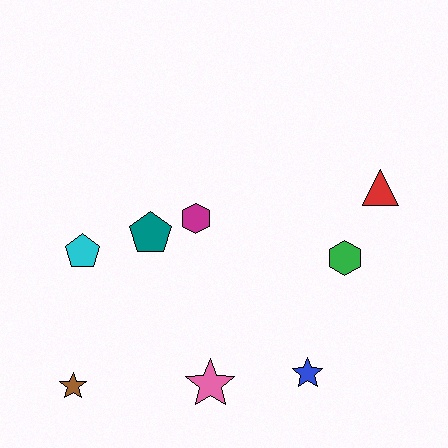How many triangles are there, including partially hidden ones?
There is 1 triangle.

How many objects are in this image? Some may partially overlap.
There are 8 objects.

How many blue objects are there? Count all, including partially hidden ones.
There is 1 blue object.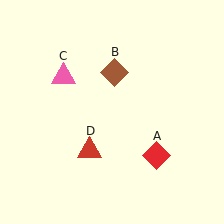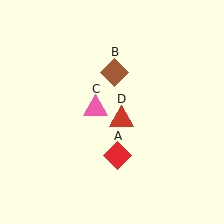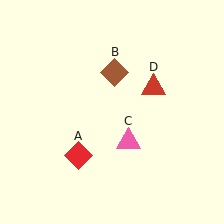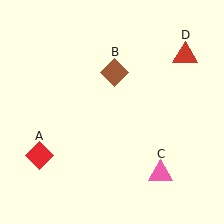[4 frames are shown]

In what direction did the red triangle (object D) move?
The red triangle (object D) moved up and to the right.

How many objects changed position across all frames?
3 objects changed position: red diamond (object A), pink triangle (object C), red triangle (object D).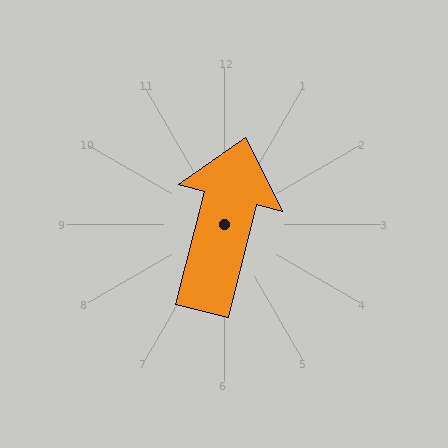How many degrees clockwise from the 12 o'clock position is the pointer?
Approximately 14 degrees.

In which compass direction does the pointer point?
North.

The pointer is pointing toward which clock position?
Roughly 12 o'clock.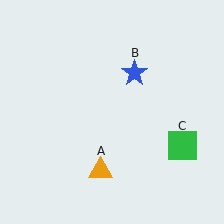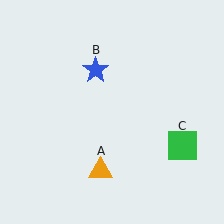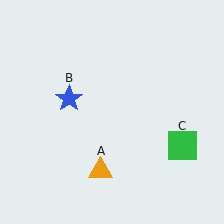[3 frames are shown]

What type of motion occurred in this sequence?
The blue star (object B) rotated counterclockwise around the center of the scene.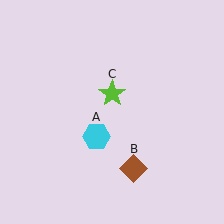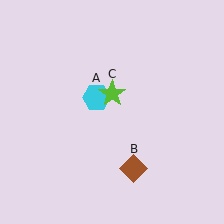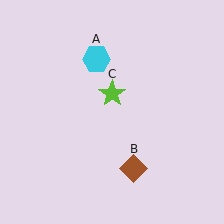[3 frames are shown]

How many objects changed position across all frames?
1 object changed position: cyan hexagon (object A).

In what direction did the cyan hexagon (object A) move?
The cyan hexagon (object A) moved up.